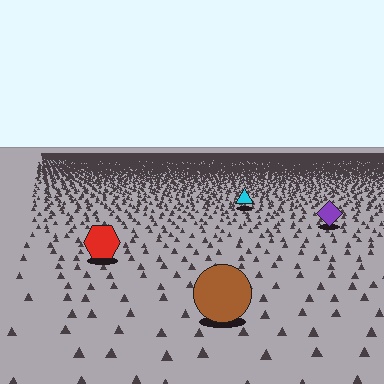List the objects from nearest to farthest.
From nearest to farthest: the brown circle, the red hexagon, the purple diamond, the cyan triangle.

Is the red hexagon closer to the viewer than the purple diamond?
Yes. The red hexagon is closer — you can tell from the texture gradient: the ground texture is coarser near it.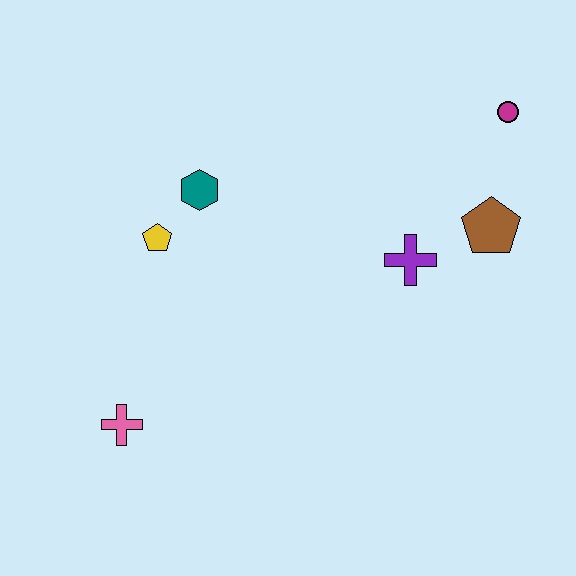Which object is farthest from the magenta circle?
The pink cross is farthest from the magenta circle.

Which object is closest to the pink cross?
The yellow pentagon is closest to the pink cross.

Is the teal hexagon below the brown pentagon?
No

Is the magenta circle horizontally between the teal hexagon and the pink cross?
No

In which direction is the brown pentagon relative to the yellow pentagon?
The brown pentagon is to the right of the yellow pentagon.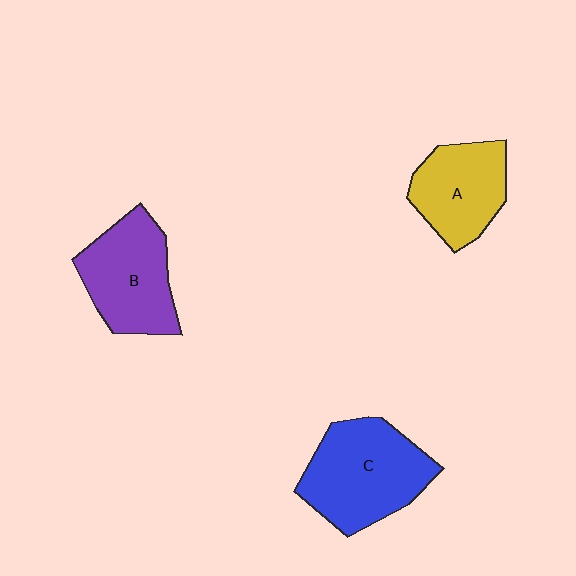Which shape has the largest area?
Shape C (blue).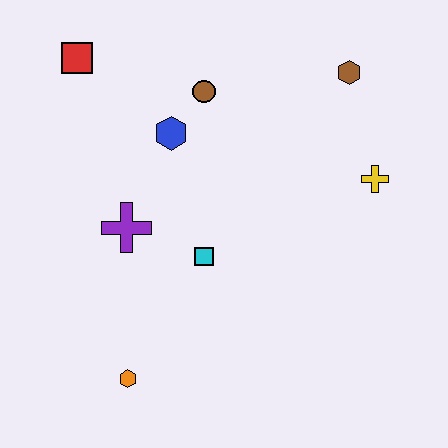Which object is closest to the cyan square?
The purple cross is closest to the cyan square.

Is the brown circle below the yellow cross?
No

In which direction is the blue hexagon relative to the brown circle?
The blue hexagon is below the brown circle.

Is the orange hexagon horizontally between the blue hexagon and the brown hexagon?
No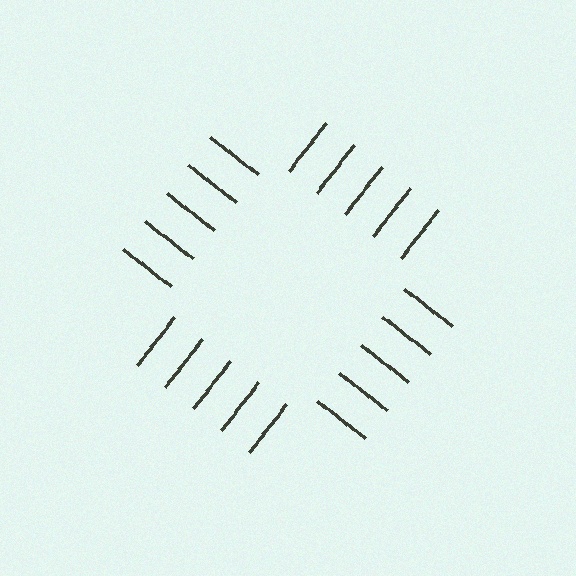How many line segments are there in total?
20 — 5 along each of the 4 edges.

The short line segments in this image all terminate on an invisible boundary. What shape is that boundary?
An illusory square — the line segments terminate on its edges but no continuous stroke is drawn.